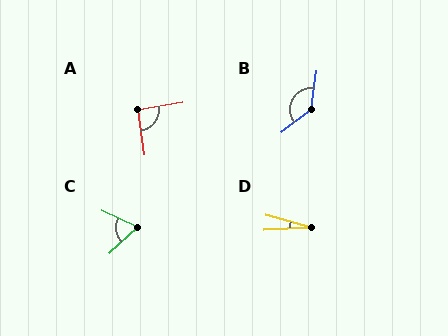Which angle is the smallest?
D, at approximately 18 degrees.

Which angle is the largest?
B, at approximately 135 degrees.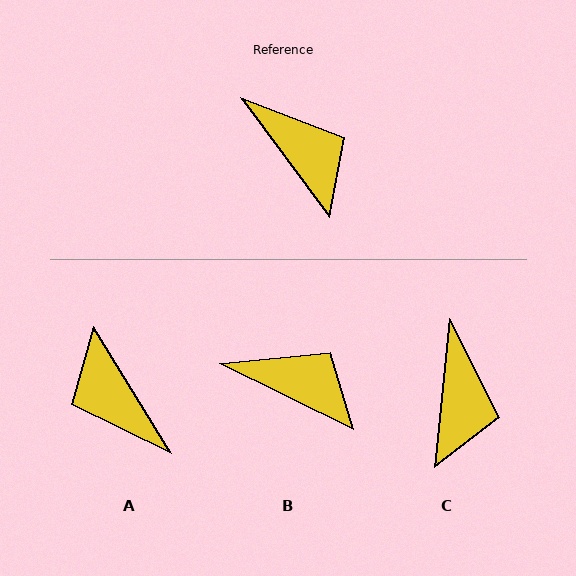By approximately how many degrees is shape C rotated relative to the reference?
Approximately 42 degrees clockwise.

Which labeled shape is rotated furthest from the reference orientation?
A, about 175 degrees away.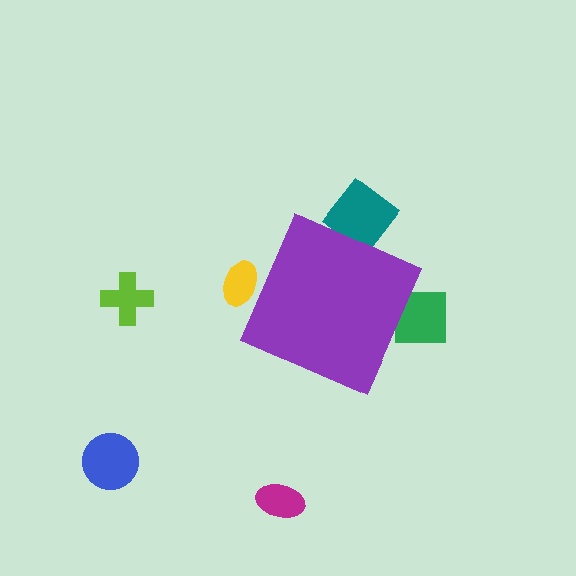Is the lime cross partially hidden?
No, the lime cross is fully visible.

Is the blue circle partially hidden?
No, the blue circle is fully visible.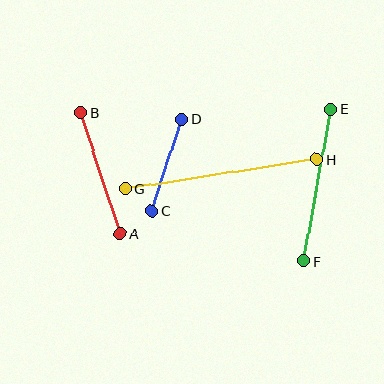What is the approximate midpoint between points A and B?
The midpoint is at approximately (100, 173) pixels.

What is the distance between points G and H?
The distance is approximately 194 pixels.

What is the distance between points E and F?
The distance is approximately 154 pixels.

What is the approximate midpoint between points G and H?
The midpoint is at approximately (221, 174) pixels.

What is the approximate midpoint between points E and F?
The midpoint is at approximately (317, 185) pixels.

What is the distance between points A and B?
The distance is approximately 128 pixels.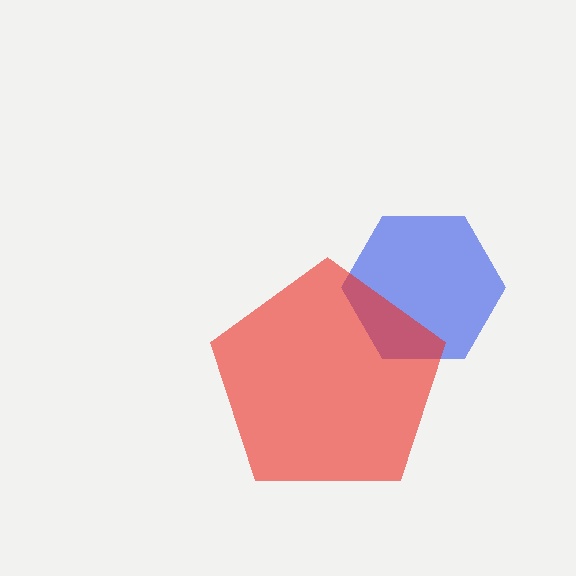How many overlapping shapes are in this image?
There are 2 overlapping shapes in the image.